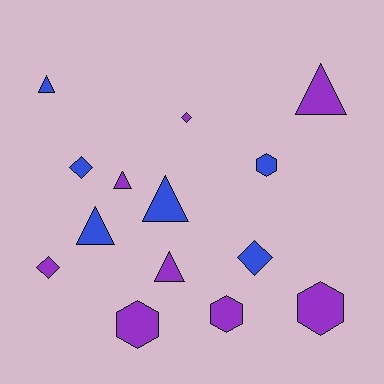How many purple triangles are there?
There are 3 purple triangles.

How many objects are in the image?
There are 14 objects.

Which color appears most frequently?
Purple, with 8 objects.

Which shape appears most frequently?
Triangle, with 6 objects.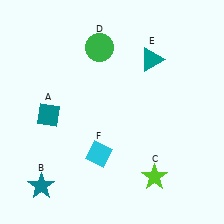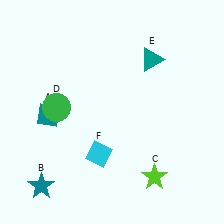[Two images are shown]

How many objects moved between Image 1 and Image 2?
1 object moved between the two images.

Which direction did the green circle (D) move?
The green circle (D) moved down.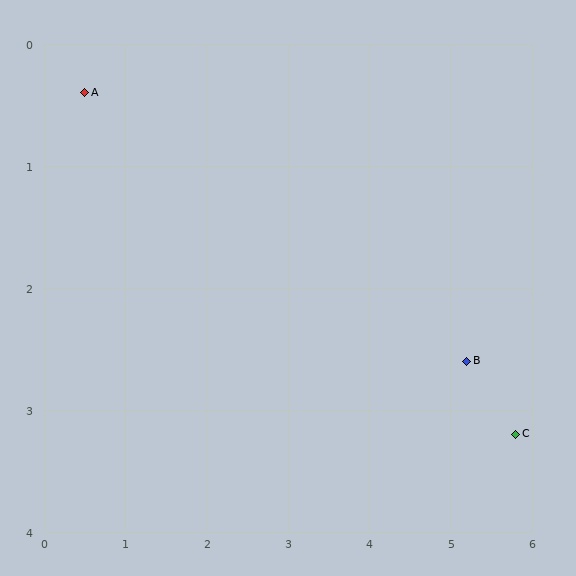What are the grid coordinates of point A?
Point A is at approximately (0.5, 0.4).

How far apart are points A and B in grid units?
Points A and B are about 5.2 grid units apart.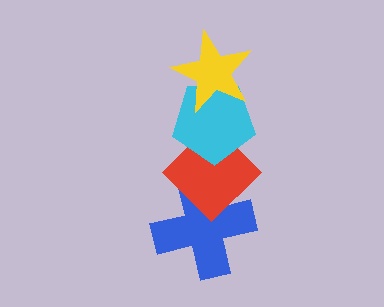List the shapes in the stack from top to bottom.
From top to bottom: the yellow star, the cyan pentagon, the red diamond, the blue cross.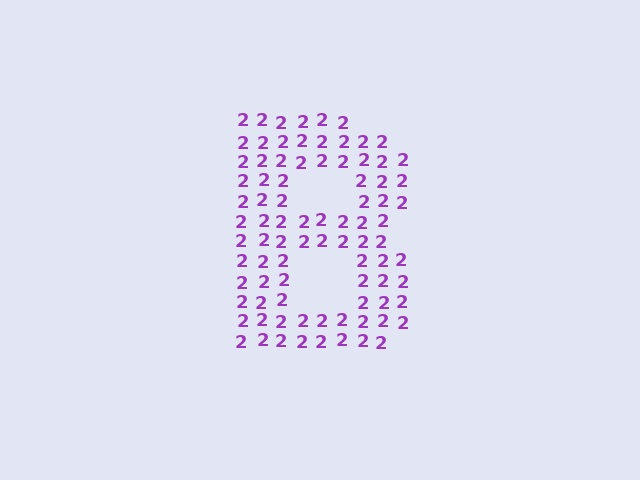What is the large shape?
The large shape is the letter B.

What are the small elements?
The small elements are digit 2's.